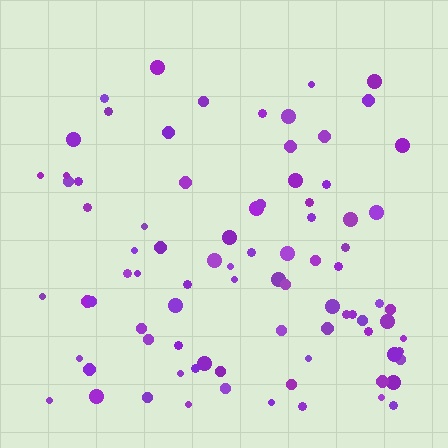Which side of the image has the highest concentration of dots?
The bottom.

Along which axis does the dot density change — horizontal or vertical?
Vertical.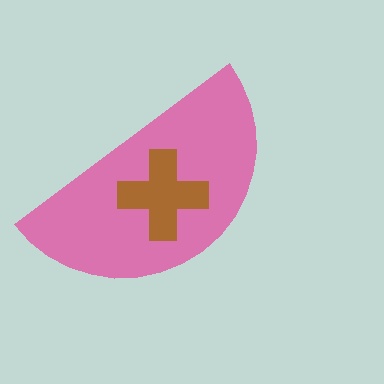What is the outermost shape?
The pink semicircle.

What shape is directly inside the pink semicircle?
The brown cross.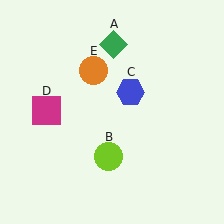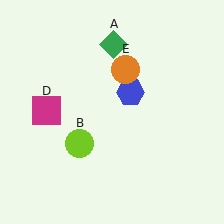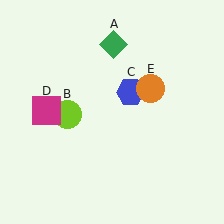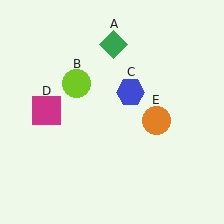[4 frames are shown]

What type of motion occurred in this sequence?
The lime circle (object B), orange circle (object E) rotated clockwise around the center of the scene.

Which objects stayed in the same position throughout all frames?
Green diamond (object A) and blue hexagon (object C) and magenta square (object D) remained stationary.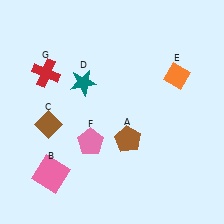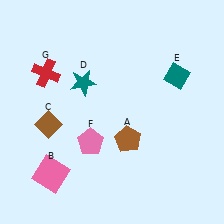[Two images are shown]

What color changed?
The diamond (E) changed from orange in Image 1 to teal in Image 2.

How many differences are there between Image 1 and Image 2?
There is 1 difference between the two images.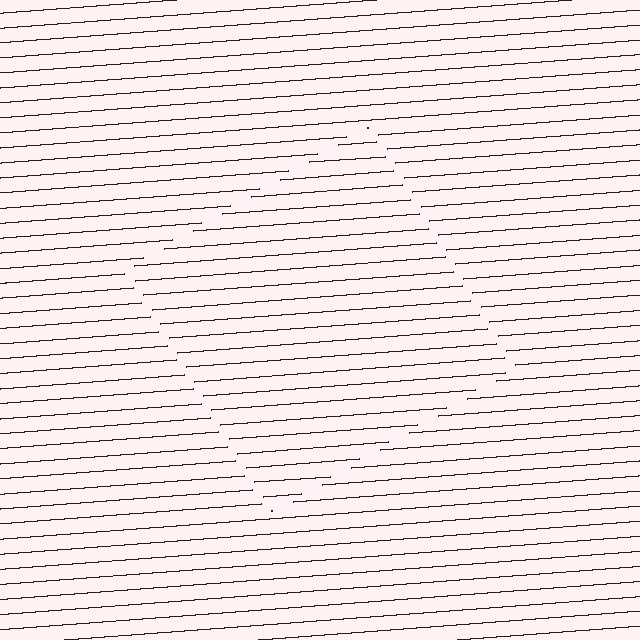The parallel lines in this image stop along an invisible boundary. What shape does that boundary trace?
An illusory square. The interior of the shape contains the same grating, shifted by half a period — the contour is defined by the phase discontinuity where line-ends from the inner and outer gratings abut.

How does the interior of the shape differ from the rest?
The interior of the shape contains the same grating, shifted by half a period — the contour is defined by the phase discontinuity where line-ends from the inner and outer gratings abut.